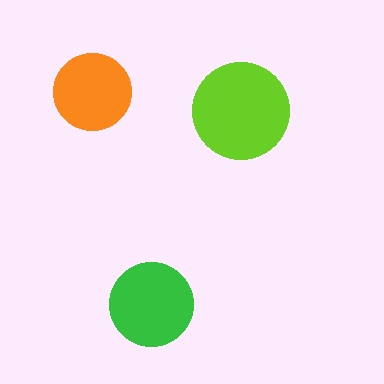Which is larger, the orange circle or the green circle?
The green one.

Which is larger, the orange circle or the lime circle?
The lime one.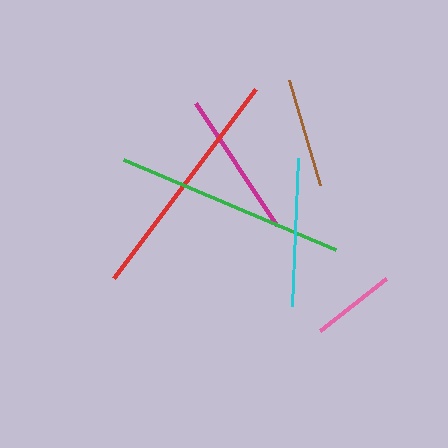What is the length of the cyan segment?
The cyan segment is approximately 148 pixels long.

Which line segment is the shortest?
The pink line is the shortest at approximately 84 pixels.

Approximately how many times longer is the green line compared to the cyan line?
The green line is approximately 1.6 times the length of the cyan line.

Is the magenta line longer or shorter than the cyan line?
The cyan line is longer than the magenta line.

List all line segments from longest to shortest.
From longest to shortest: red, green, cyan, magenta, brown, pink.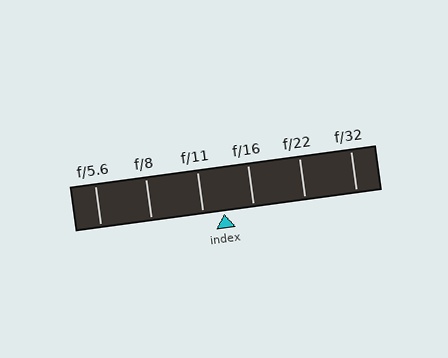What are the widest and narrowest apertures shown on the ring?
The widest aperture shown is f/5.6 and the narrowest is f/32.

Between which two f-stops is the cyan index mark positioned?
The index mark is between f/11 and f/16.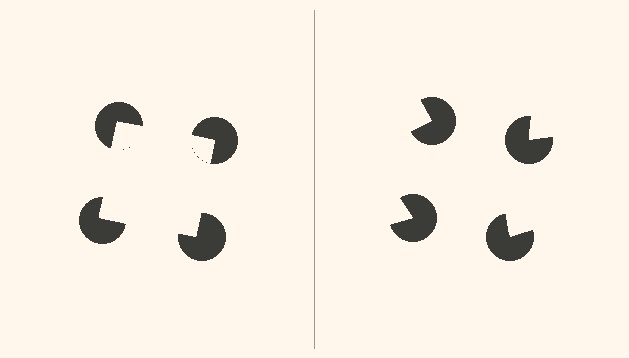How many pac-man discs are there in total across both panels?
8 — 4 on each side.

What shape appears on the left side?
An illusory square.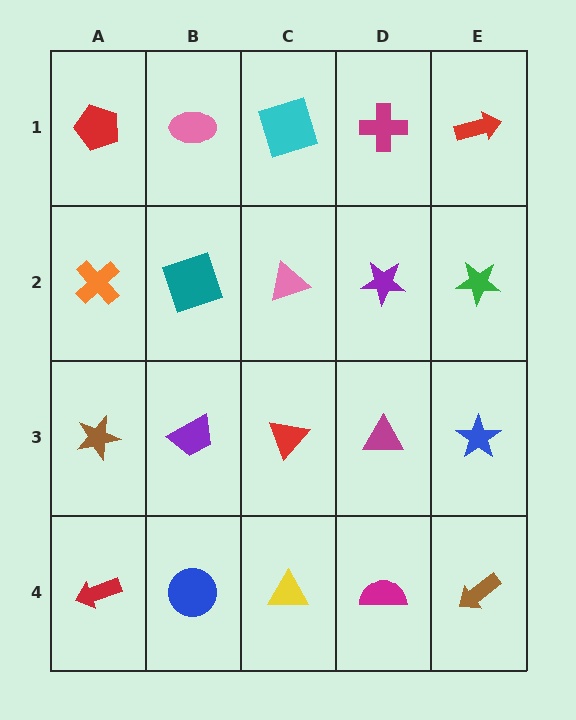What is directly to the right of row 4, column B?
A yellow triangle.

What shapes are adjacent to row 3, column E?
A green star (row 2, column E), a brown arrow (row 4, column E), a magenta triangle (row 3, column D).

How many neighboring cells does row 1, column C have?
3.